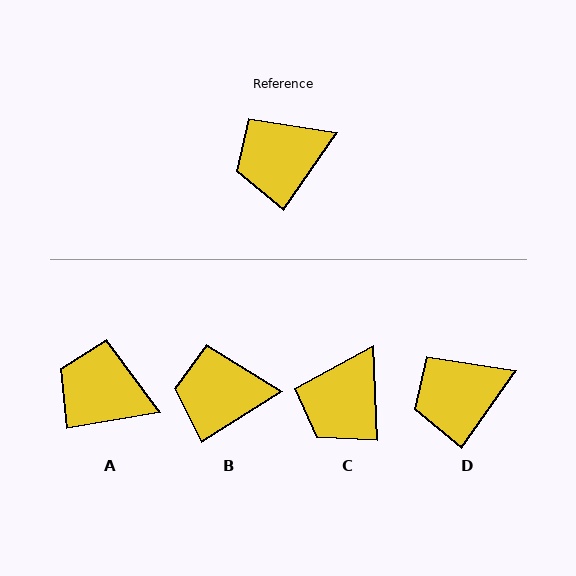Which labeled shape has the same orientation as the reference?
D.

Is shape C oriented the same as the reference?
No, it is off by about 37 degrees.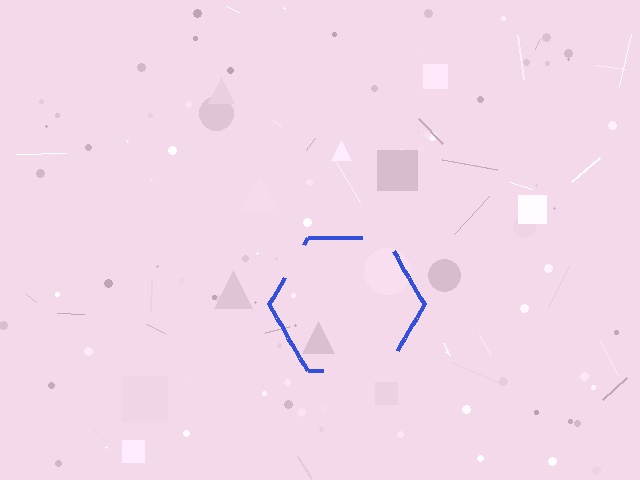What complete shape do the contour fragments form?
The contour fragments form a hexagon.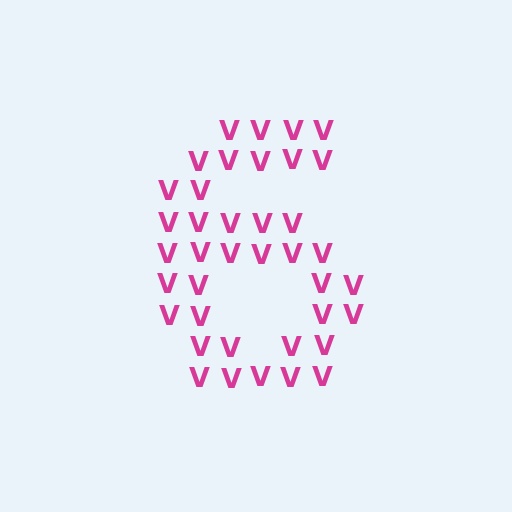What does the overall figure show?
The overall figure shows the digit 6.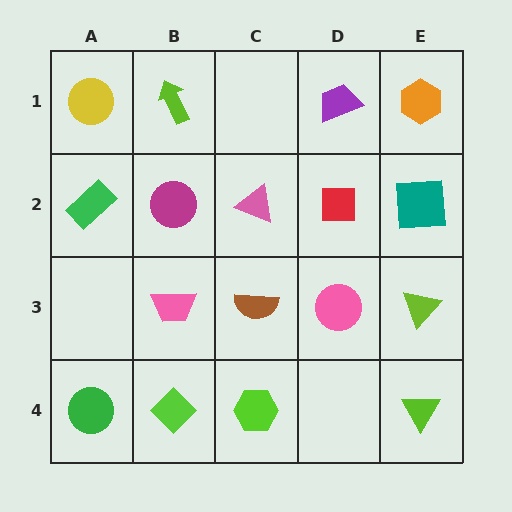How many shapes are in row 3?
4 shapes.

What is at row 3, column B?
A pink trapezoid.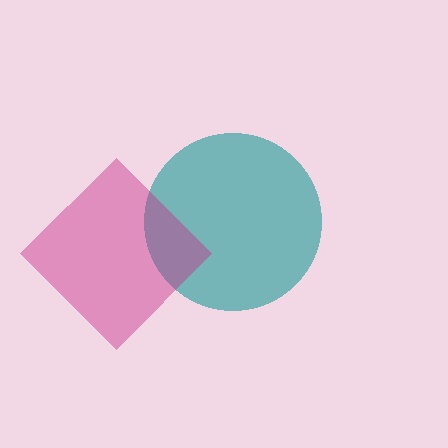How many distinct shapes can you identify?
There are 2 distinct shapes: a teal circle, a magenta diamond.